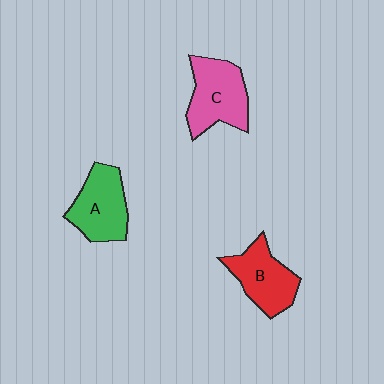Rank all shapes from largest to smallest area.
From largest to smallest: C (pink), A (green), B (red).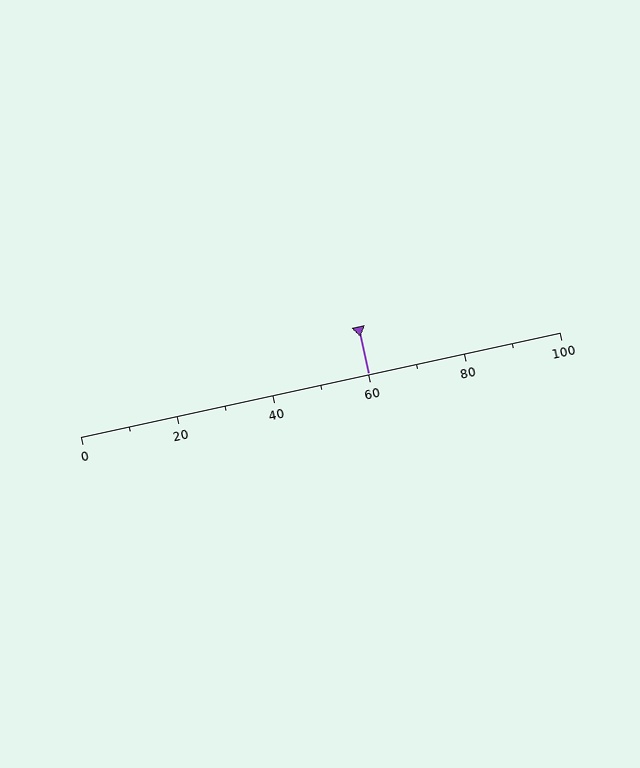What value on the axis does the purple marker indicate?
The marker indicates approximately 60.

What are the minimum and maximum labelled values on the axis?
The axis runs from 0 to 100.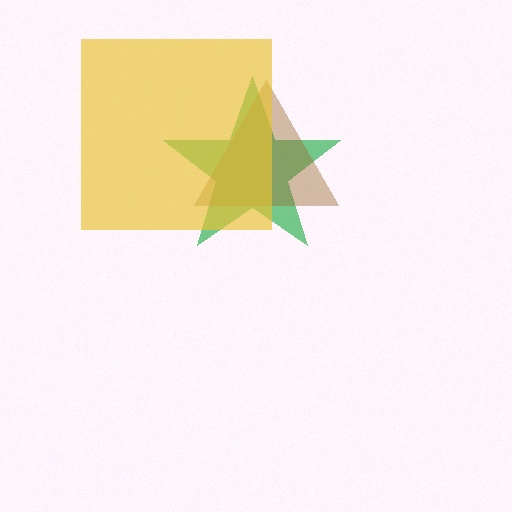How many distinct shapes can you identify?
There are 3 distinct shapes: a green star, a brown triangle, a yellow square.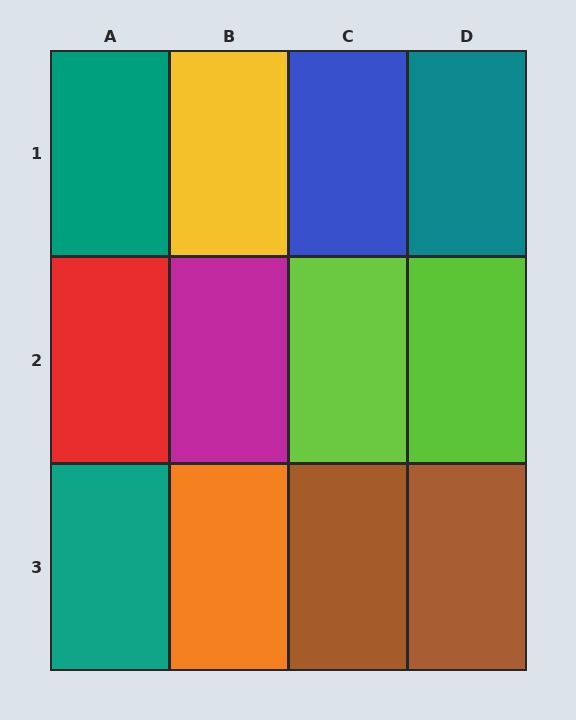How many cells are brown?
2 cells are brown.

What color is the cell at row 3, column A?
Teal.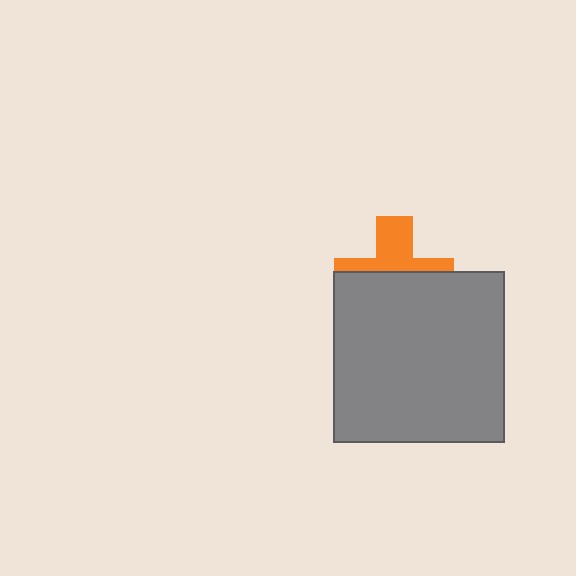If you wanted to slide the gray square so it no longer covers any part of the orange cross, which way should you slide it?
Slide it down — that is the most direct way to separate the two shapes.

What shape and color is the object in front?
The object in front is a gray square.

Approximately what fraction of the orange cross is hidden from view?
Roughly 58% of the orange cross is hidden behind the gray square.